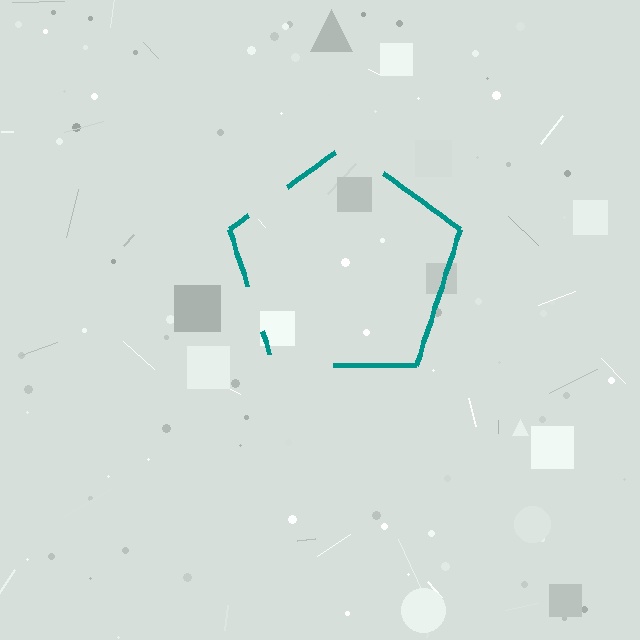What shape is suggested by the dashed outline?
The dashed outline suggests a pentagon.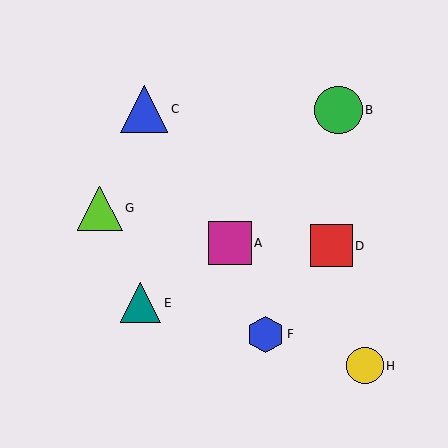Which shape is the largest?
The green circle (labeled B) is the largest.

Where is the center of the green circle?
The center of the green circle is at (338, 110).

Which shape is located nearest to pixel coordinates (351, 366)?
The yellow circle (labeled H) at (365, 366) is nearest to that location.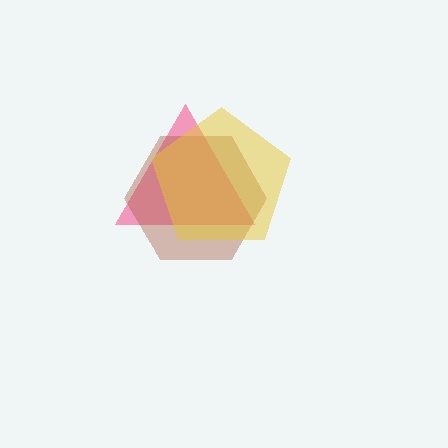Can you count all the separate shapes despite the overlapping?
Yes, there are 3 separate shapes.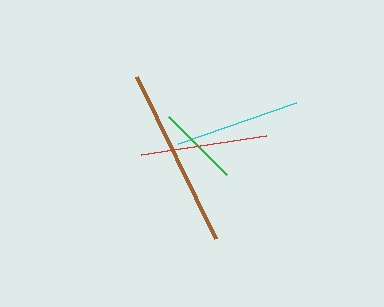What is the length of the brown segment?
The brown segment is approximately 180 pixels long.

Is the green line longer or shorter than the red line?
The red line is longer than the green line.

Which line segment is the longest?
The brown line is the longest at approximately 180 pixels.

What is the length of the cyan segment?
The cyan segment is approximately 124 pixels long.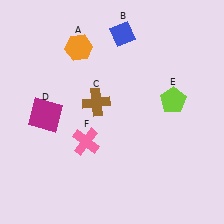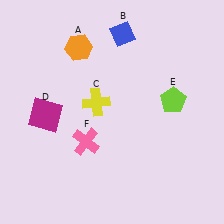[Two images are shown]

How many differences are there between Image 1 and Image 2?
There is 1 difference between the two images.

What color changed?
The cross (C) changed from brown in Image 1 to yellow in Image 2.